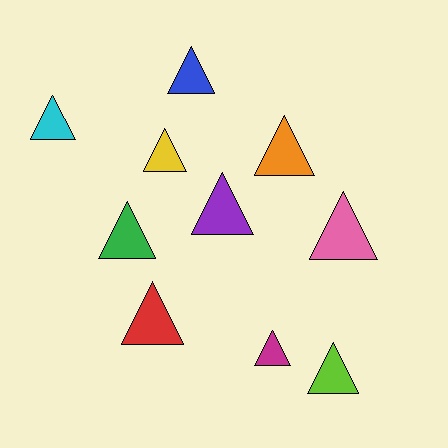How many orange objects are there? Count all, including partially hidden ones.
There is 1 orange object.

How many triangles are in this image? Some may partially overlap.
There are 10 triangles.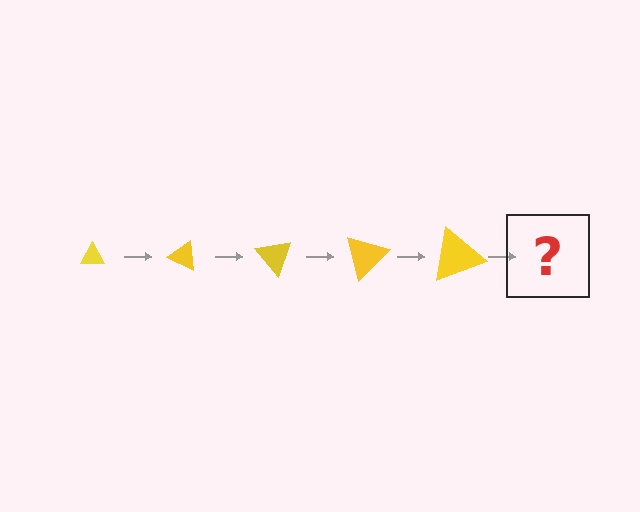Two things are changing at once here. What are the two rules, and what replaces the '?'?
The two rules are that the triangle grows larger each step and it rotates 25 degrees each step. The '?' should be a triangle, larger than the previous one and rotated 125 degrees from the start.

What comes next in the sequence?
The next element should be a triangle, larger than the previous one and rotated 125 degrees from the start.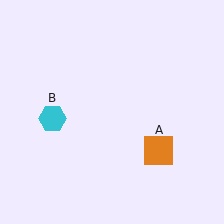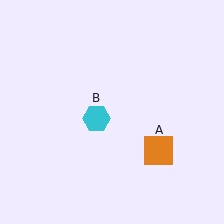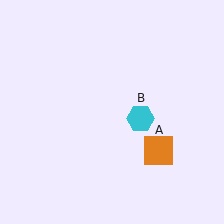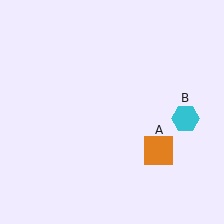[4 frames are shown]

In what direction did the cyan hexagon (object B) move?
The cyan hexagon (object B) moved right.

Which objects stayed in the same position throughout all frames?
Orange square (object A) remained stationary.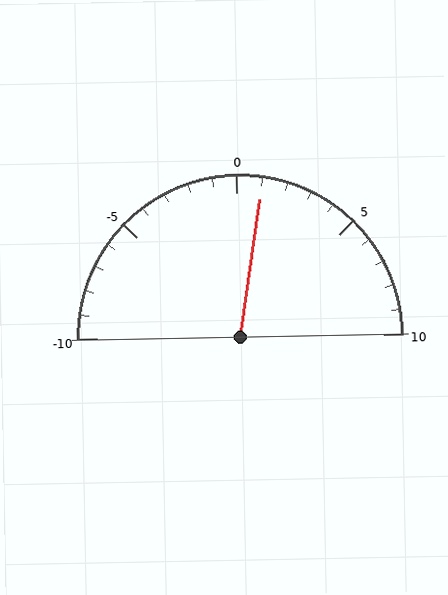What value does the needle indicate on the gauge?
The needle indicates approximately 1.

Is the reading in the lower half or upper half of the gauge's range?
The reading is in the upper half of the range (-10 to 10).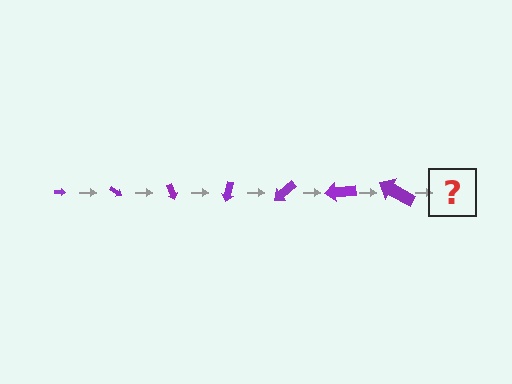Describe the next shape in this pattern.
It should be an arrow, larger than the previous one and rotated 245 degrees from the start.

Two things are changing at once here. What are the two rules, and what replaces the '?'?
The two rules are that the arrow grows larger each step and it rotates 35 degrees each step. The '?' should be an arrow, larger than the previous one and rotated 245 degrees from the start.